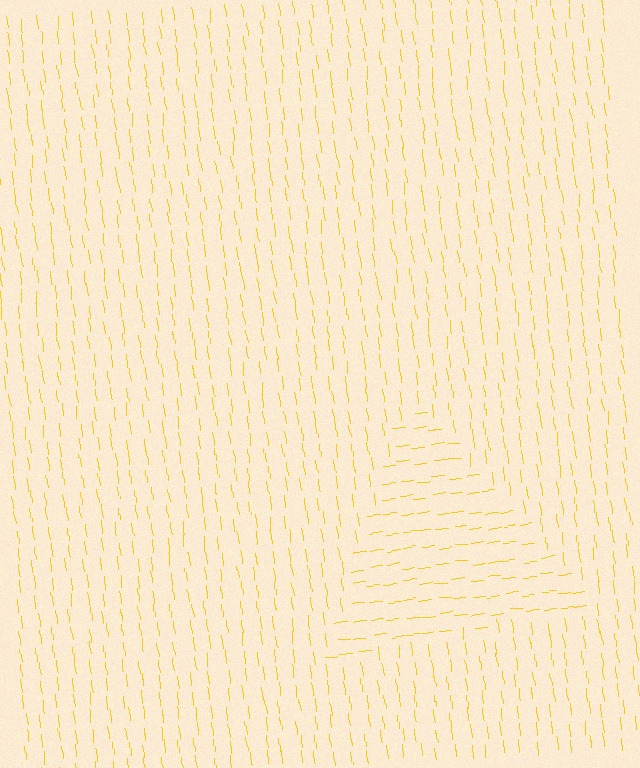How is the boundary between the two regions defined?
The boundary is defined purely by a change in line orientation (approximately 90 degrees difference). All lines are the same color and thickness.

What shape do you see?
I see a triangle.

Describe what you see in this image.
The image is filled with small yellow line segments. A triangle region in the image has lines oriented differently from the surrounding lines, creating a visible texture boundary.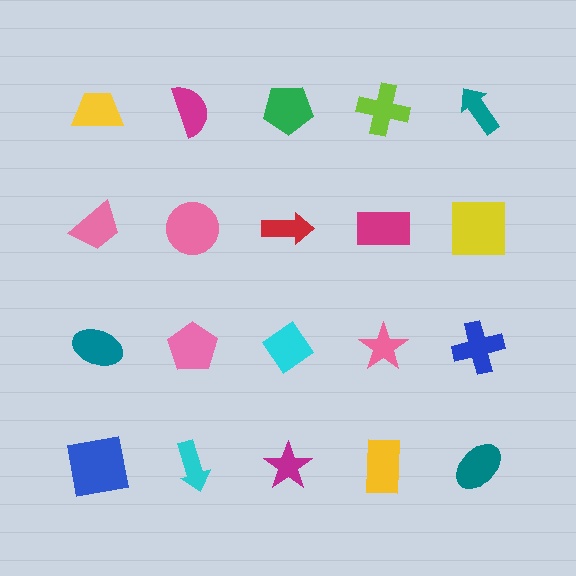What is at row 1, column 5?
A teal arrow.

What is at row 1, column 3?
A green pentagon.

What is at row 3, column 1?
A teal ellipse.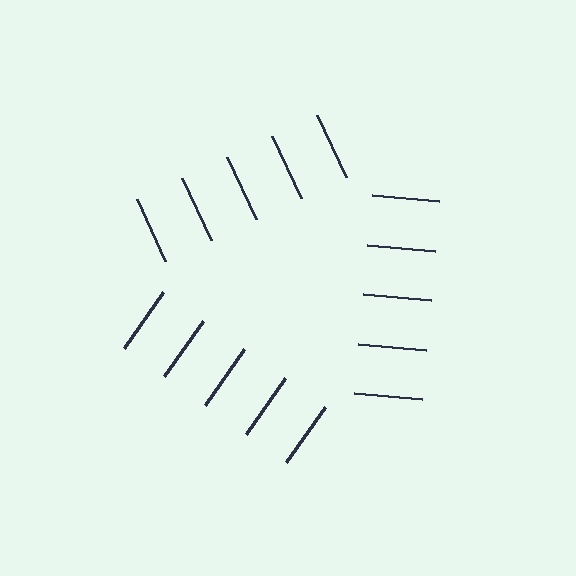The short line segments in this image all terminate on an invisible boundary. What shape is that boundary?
An illusory triangle — the line segments terminate on its edges but no continuous stroke is drawn.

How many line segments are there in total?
15 — 5 along each of the 3 edges.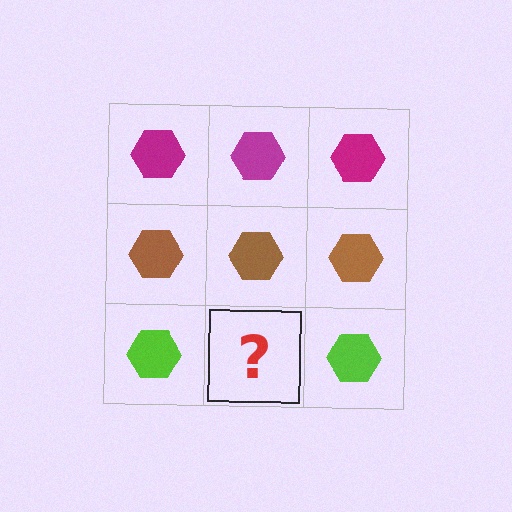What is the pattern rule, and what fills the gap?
The rule is that each row has a consistent color. The gap should be filled with a lime hexagon.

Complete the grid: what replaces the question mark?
The question mark should be replaced with a lime hexagon.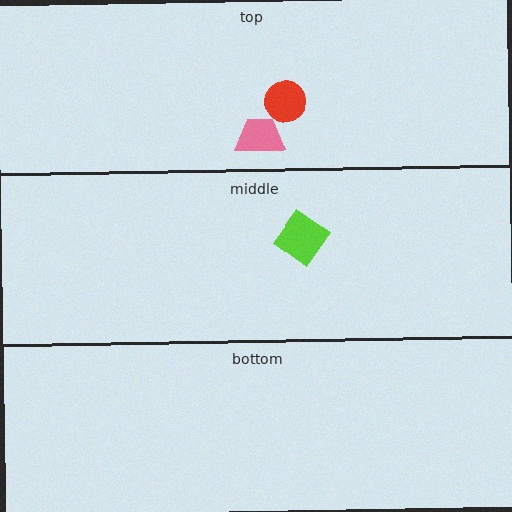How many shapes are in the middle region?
1.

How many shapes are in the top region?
2.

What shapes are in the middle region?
The lime diamond.